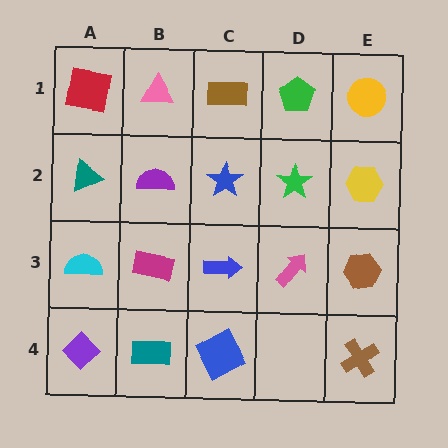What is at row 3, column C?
A blue arrow.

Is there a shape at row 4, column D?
No, that cell is empty.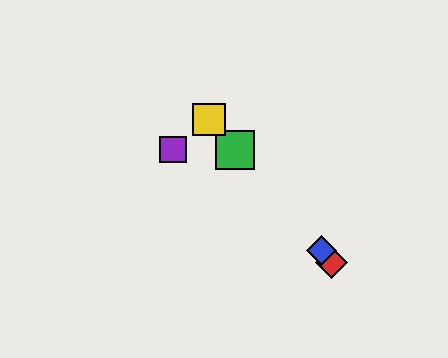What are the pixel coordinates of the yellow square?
The yellow square is at (209, 119).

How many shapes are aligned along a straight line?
4 shapes (the red diamond, the blue diamond, the green square, the yellow square) are aligned along a straight line.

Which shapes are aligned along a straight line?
The red diamond, the blue diamond, the green square, the yellow square are aligned along a straight line.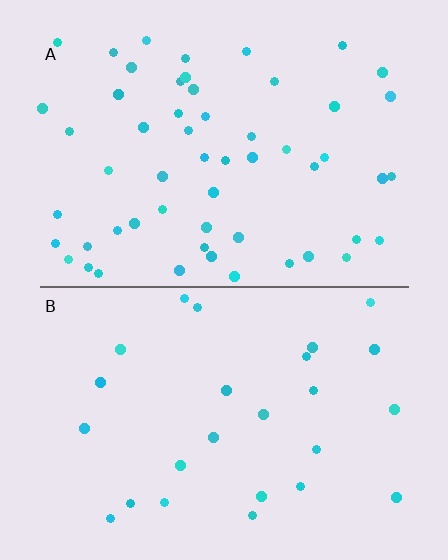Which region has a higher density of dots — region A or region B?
A (the top).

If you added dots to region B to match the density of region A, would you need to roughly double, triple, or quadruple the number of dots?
Approximately double.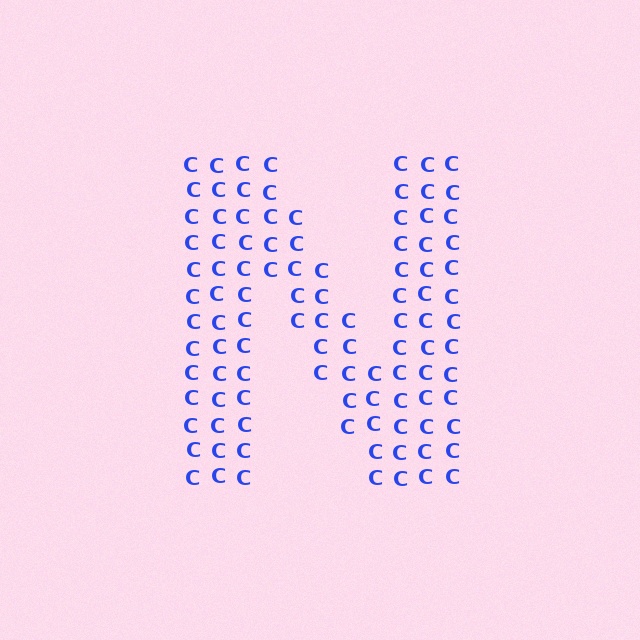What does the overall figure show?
The overall figure shows the letter N.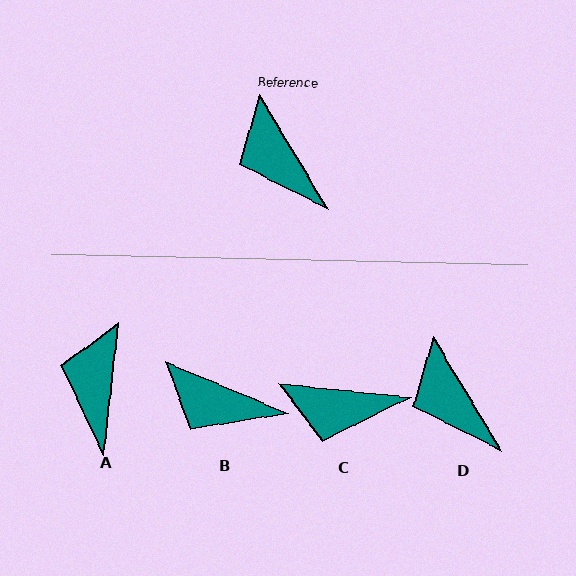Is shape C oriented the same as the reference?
No, it is off by about 53 degrees.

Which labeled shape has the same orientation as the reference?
D.